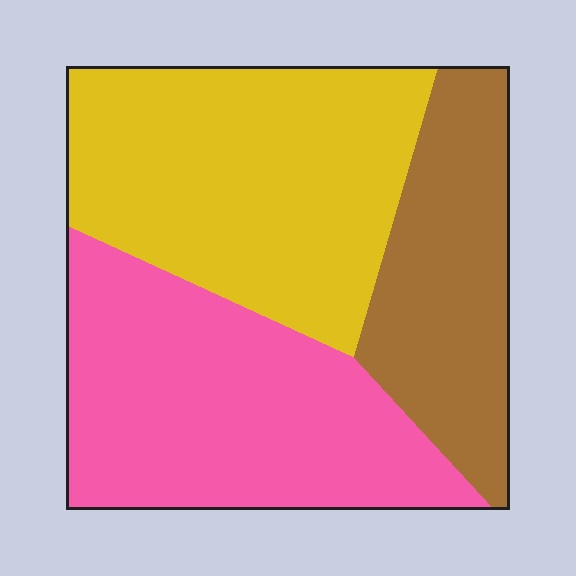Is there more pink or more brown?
Pink.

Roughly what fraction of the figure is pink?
Pink covers 37% of the figure.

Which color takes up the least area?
Brown, at roughly 25%.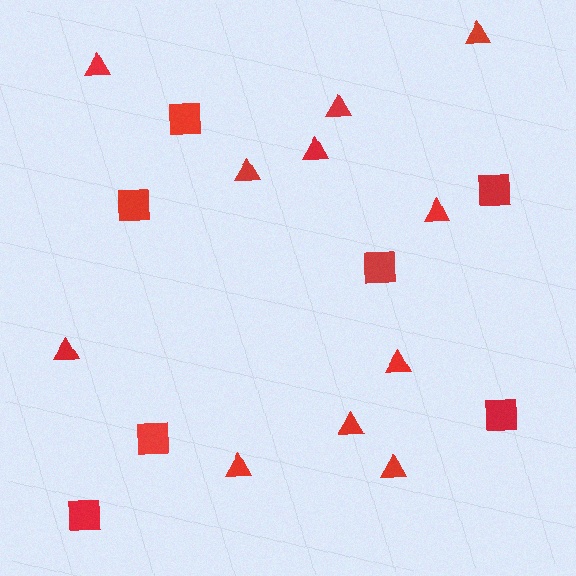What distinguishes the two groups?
There are 2 groups: one group of squares (7) and one group of triangles (11).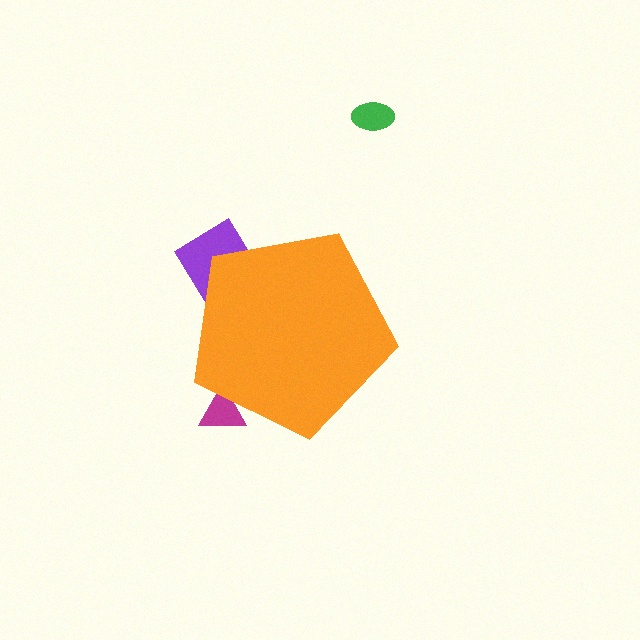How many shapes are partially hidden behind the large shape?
2 shapes are partially hidden.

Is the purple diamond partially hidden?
Yes, the purple diamond is partially hidden behind the orange pentagon.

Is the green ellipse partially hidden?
No, the green ellipse is fully visible.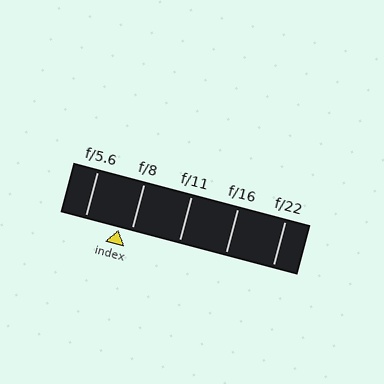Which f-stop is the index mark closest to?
The index mark is closest to f/8.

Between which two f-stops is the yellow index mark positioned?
The index mark is between f/5.6 and f/8.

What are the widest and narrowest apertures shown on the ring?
The widest aperture shown is f/5.6 and the narrowest is f/22.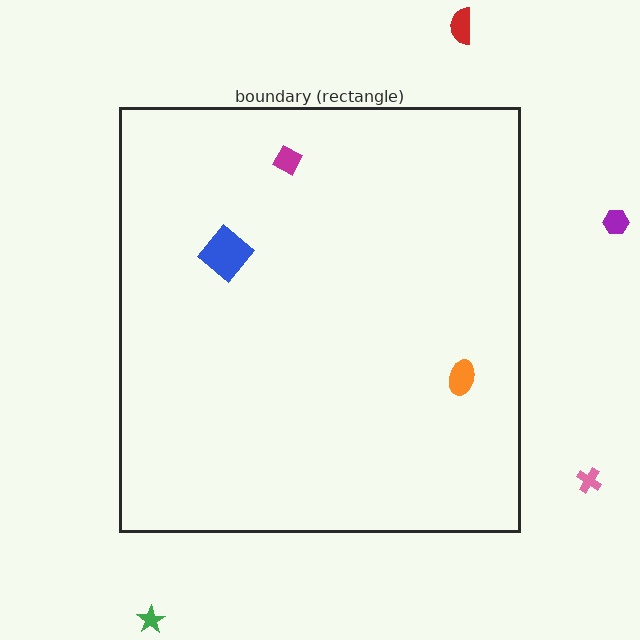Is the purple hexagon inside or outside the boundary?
Outside.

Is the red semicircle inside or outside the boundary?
Outside.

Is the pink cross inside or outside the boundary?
Outside.